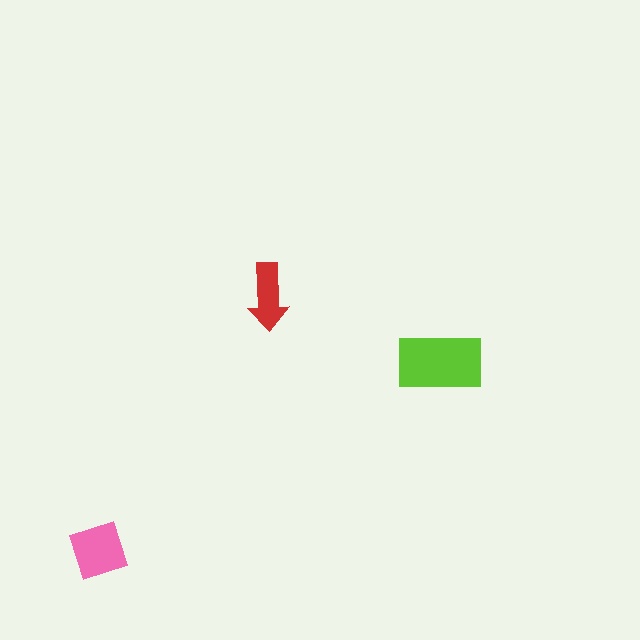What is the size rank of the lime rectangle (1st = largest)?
1st.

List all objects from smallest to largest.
The red arrow, the pink diamond, the lime rectangle.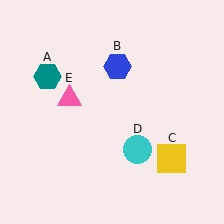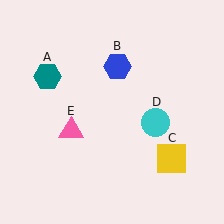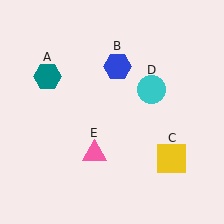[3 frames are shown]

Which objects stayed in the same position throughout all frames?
Teal hexagon (object A) and blue hexagon (object B) and yellow square (object C) remained stationary.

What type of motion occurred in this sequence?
The cyan circle (object D), pink triangle (object E) rotated counterclockwise around the center of the scene.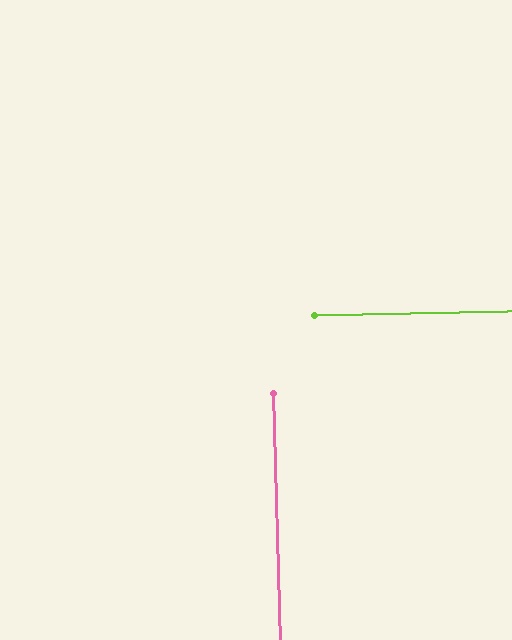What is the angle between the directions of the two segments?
Approximately 90 degrees.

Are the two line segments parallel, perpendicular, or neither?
Perpendicular — they meet at approximately 90°.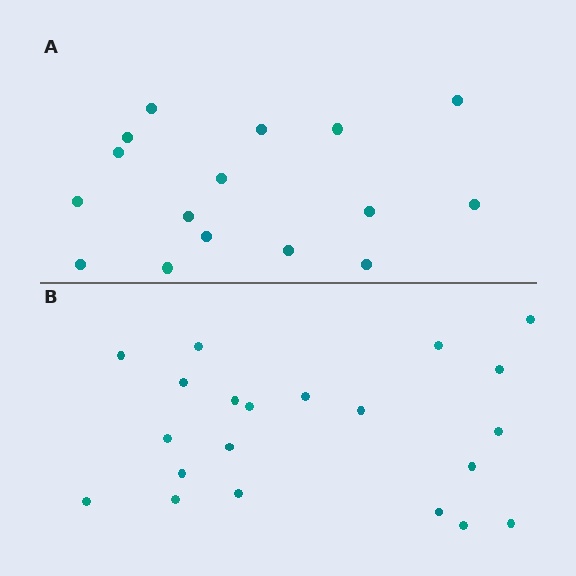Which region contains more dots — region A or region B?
Region B (the bottom region) has more dots.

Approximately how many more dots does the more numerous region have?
Region B has about 5 more dots than region A.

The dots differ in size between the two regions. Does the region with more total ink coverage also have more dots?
No. Region A has more total ink coverage because its dots are larger, but region B actually contains more individual dots. Total area can be misleading — the number of items is what matters here.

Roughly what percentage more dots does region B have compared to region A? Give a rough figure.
About 30% more.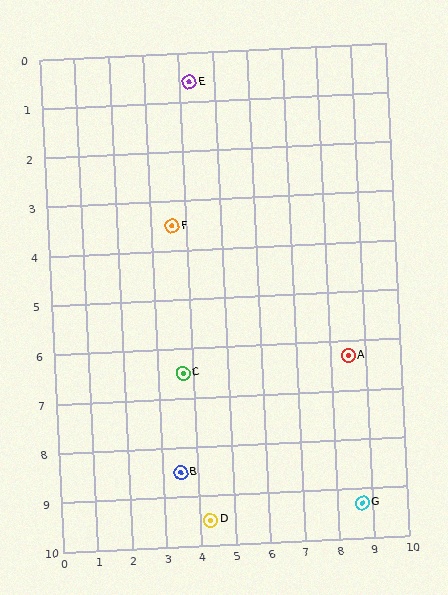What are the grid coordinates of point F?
Point F is at approximately (3.6, 3.5).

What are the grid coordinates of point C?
Point C is at approximately (3.7, 6.5).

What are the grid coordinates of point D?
Point D is at approximately (4.3, 9.5).